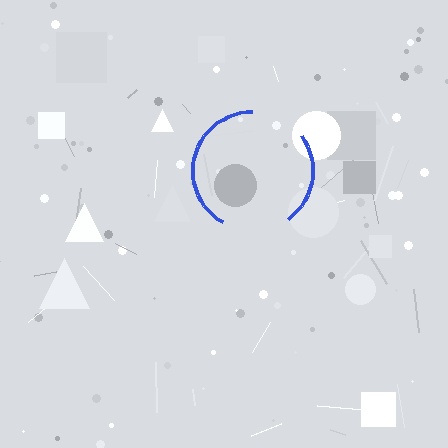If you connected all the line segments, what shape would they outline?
They would outline a circle.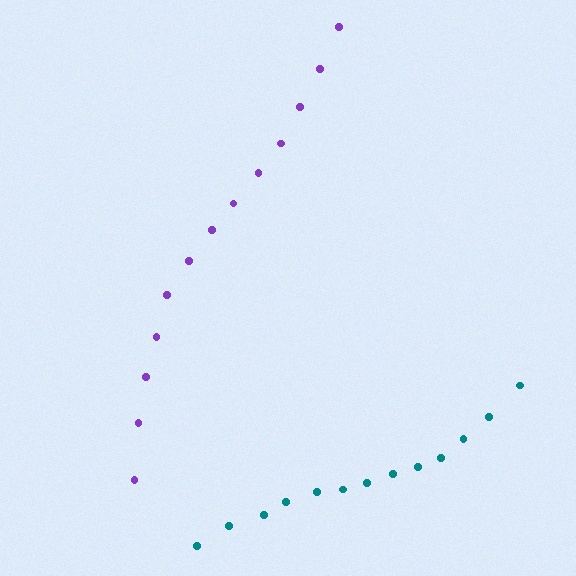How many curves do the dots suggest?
There are 2 distinct paths.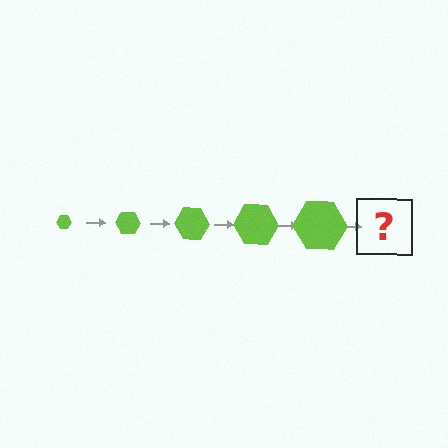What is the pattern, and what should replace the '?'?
The pattern is that the hexagon gets progressively larger each step. The '?' should be a lime hexagon, larger than the previous one.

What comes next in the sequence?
The next element should be a lime hexagon, larger than the previous one.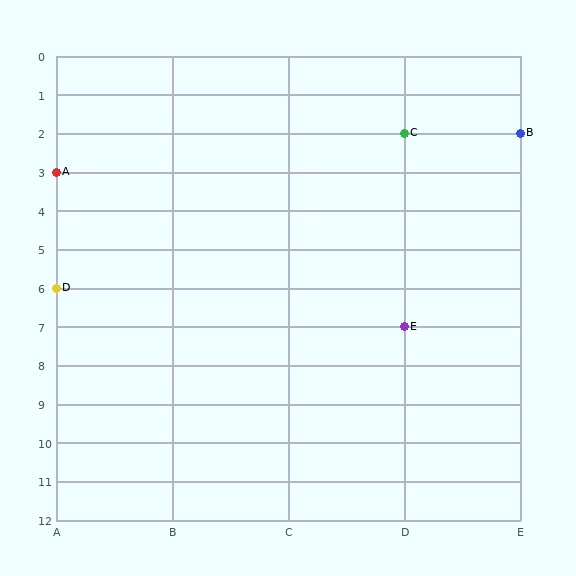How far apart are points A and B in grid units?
Points A and B are 4 columns and 1 row apart (about 4.1 grid units diagonally).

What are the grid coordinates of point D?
Point D is at grid coordinates (A, 6).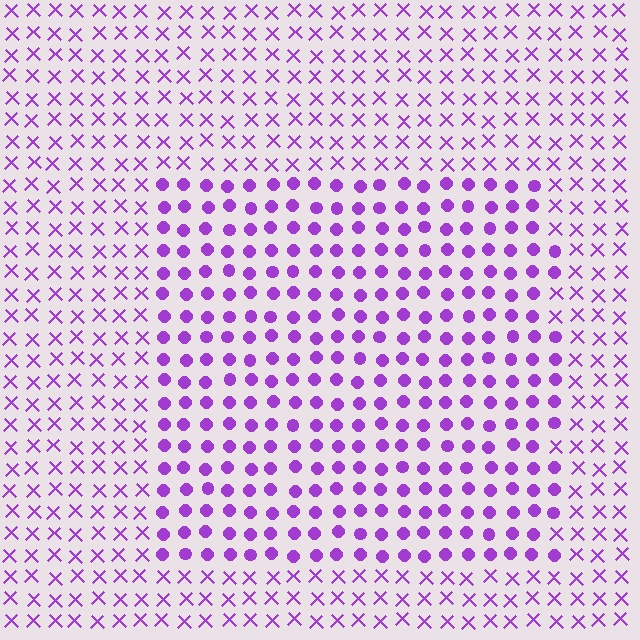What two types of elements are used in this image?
The image uses circles inside the rectangle region and X marks outside it.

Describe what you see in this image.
The image is filled with small purple elements arranged in a uniform grid. A rectangle-shaped region contains circles, while the surrounding area contains X marks. The boundary is defined purely by the change in element shape.